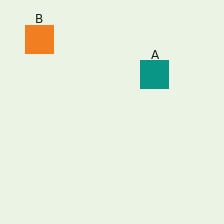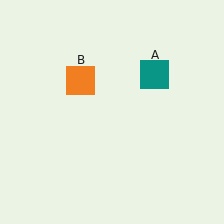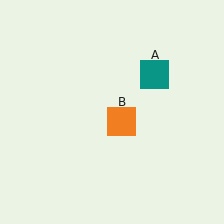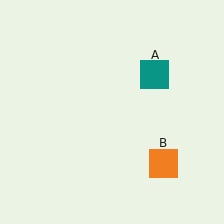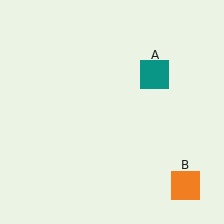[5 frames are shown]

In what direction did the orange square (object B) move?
The orange square (object B) moved down and to the right.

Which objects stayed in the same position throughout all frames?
Teal square (object A) remained stationary.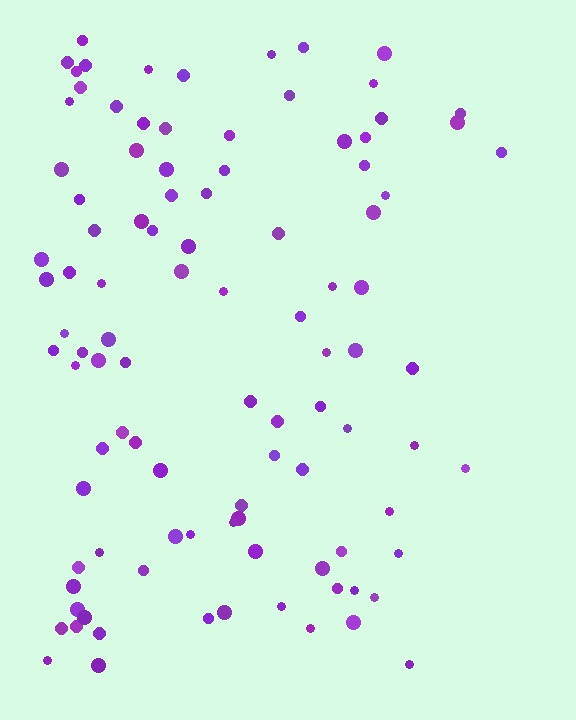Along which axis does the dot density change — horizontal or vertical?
Horizontal.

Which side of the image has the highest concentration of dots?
The left.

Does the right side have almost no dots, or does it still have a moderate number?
Still a moderate number, just noticeably fewer than the left.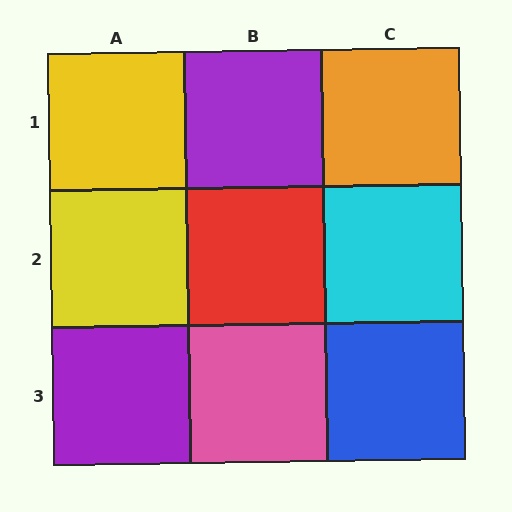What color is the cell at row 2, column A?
Yellow.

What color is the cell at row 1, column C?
Orange.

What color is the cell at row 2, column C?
Cyan.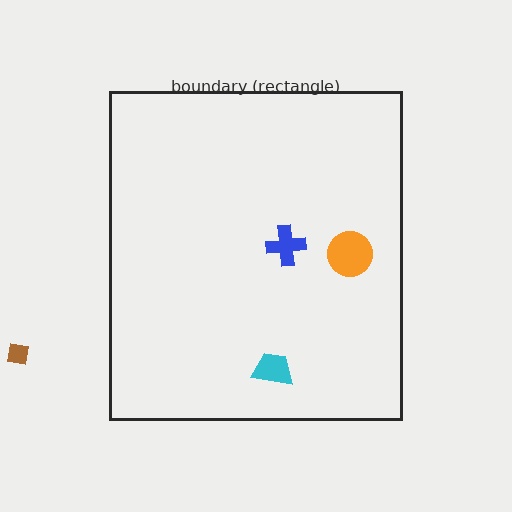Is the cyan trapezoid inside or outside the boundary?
Inside.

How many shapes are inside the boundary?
3 inside, 1 outside.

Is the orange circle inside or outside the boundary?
Inside.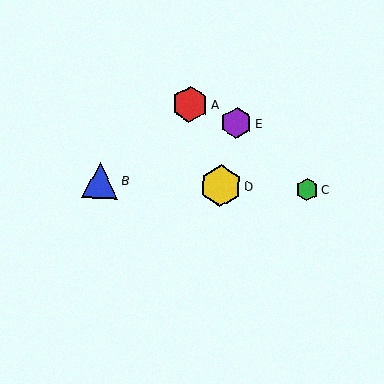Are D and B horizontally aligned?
Yes, both are at y≈186.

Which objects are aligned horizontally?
Objects B, C, D are aligned horizontally.